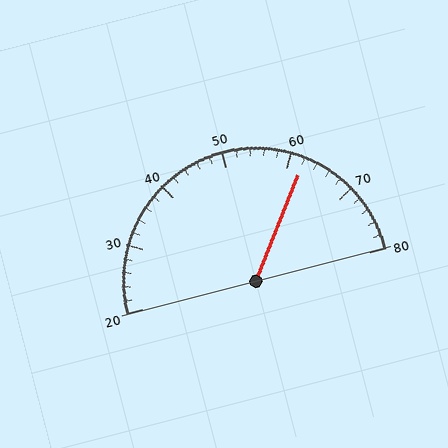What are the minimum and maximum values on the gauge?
The gauge ranges from 20 to 80.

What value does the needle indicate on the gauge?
The needle indicates approximately 62.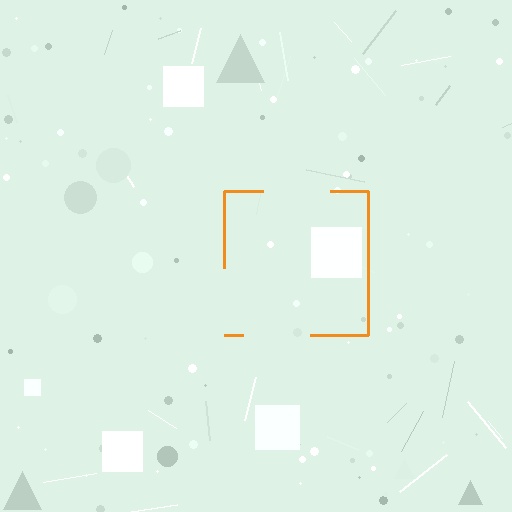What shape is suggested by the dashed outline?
The dashed outline suggests a square.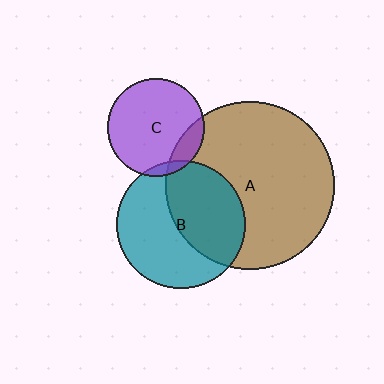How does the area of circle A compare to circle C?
Approximately 3.0 times.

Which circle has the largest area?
Circle A (brown).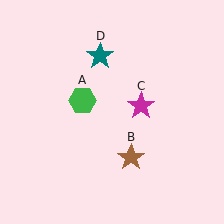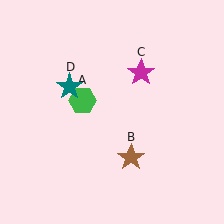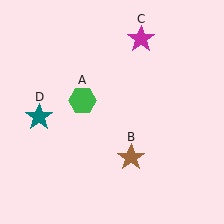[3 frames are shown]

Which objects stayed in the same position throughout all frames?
Green hexagon (object A) and brown star (object B) remained stationary.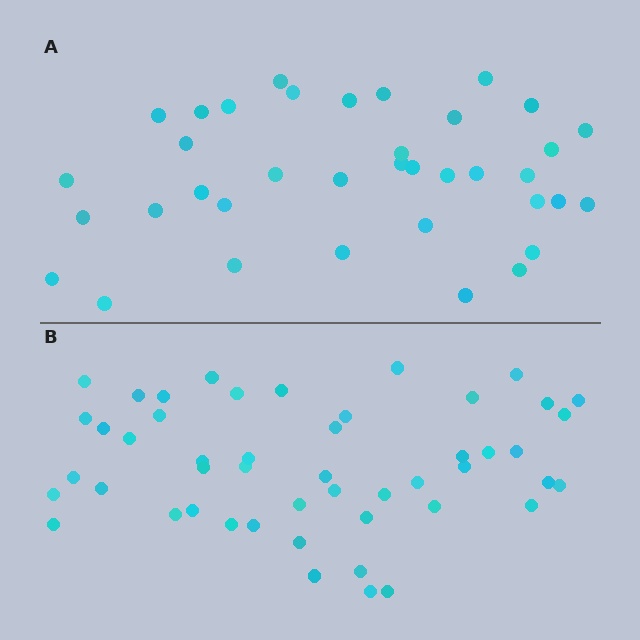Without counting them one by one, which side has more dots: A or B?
Region B (the bottom region) has more dots.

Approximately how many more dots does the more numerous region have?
Region B has roughly 12 or so more dots than region A.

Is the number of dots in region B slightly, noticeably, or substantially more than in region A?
Region B has noticeably more, but not dramatically so. The ratio is roughly 1.3 to 1.